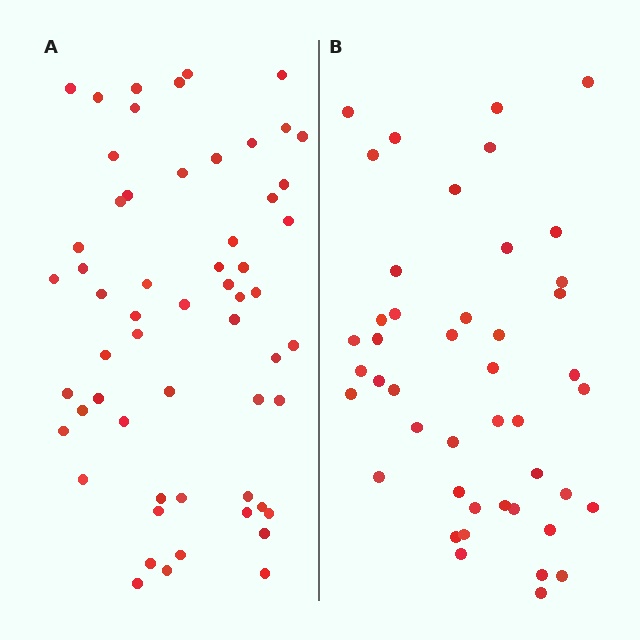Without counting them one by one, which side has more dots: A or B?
Region A (the left region) has more dots.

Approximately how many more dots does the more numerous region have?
Region A has approximately 15 more dots than region B.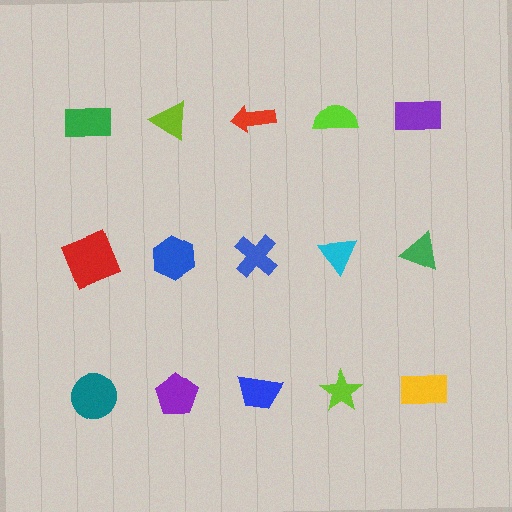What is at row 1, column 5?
A purple rectangle.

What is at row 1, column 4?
A lime semicircle.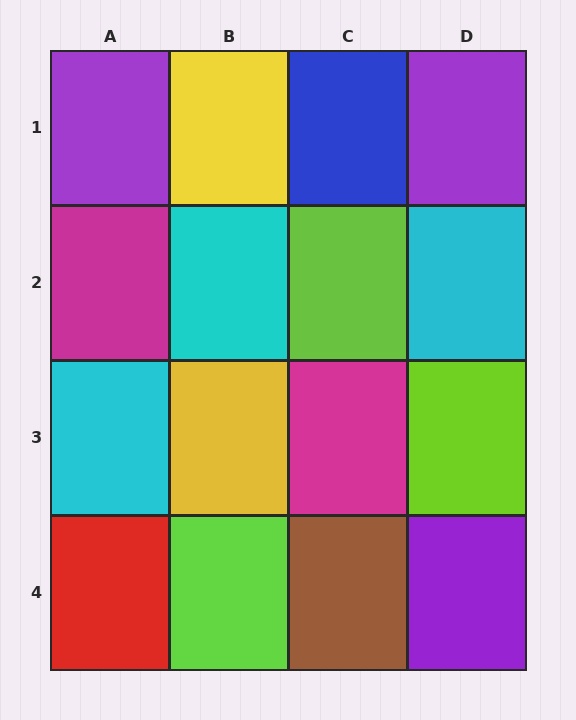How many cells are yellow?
2 cells are yellow.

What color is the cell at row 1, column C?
Blue.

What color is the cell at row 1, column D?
Purple.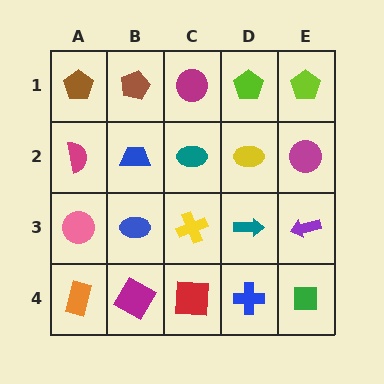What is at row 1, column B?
A brown pentagon.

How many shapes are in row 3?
5 shapes.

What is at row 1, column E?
A lime pentagon.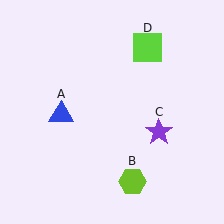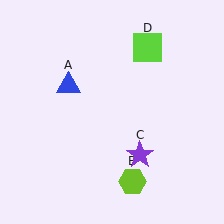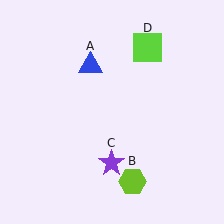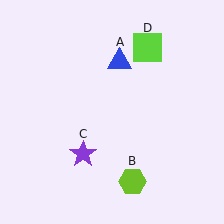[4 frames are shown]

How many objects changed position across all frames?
2 objects changed position: blue triangle (object A), purple star (object C).